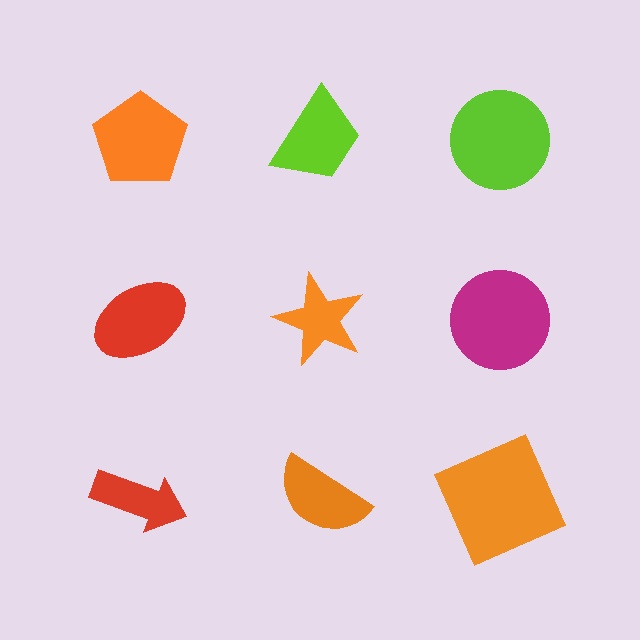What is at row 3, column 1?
A red arrow.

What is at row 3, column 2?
An orange semicircle.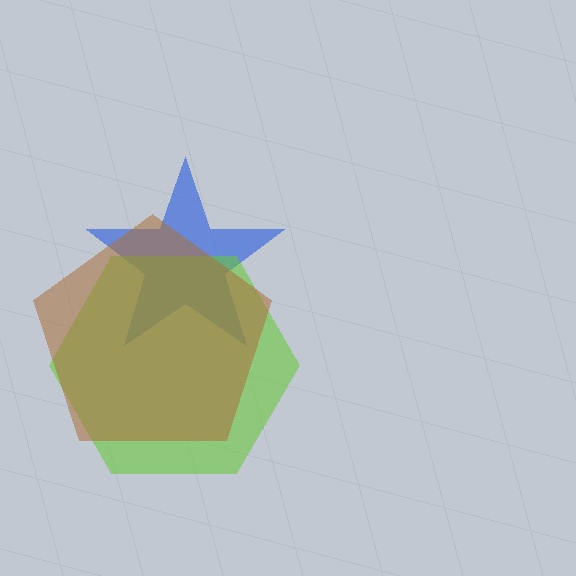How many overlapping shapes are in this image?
There are 3 overlapping shapes in the image.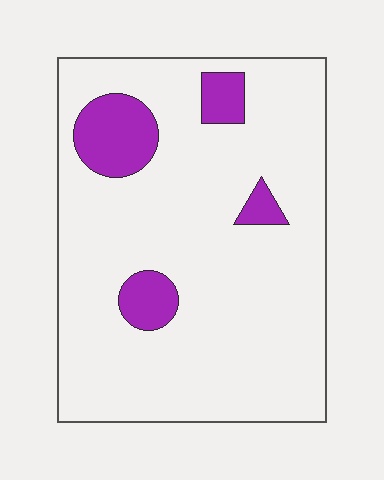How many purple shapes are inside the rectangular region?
4.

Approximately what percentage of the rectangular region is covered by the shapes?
Approximately 10%.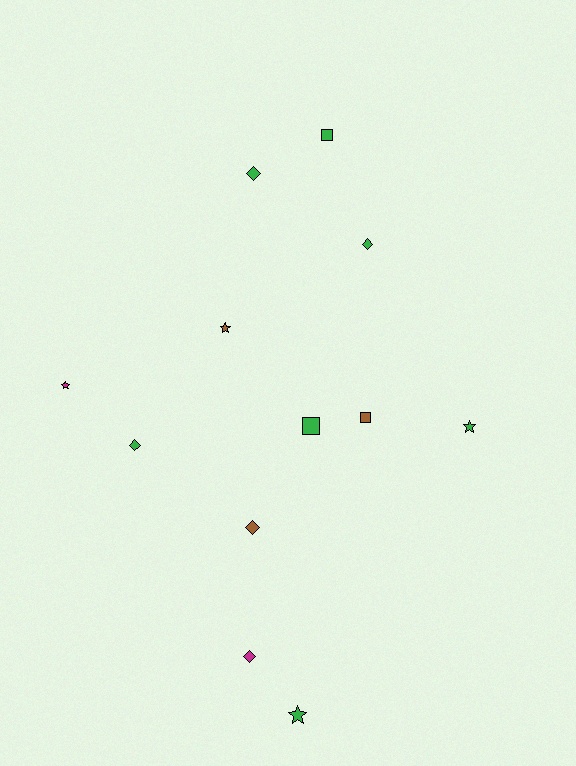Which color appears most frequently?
Green, with 7 objects.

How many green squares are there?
There are 2 green squares.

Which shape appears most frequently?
Diamond, with 5 objects.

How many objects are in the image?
There are 12 objects.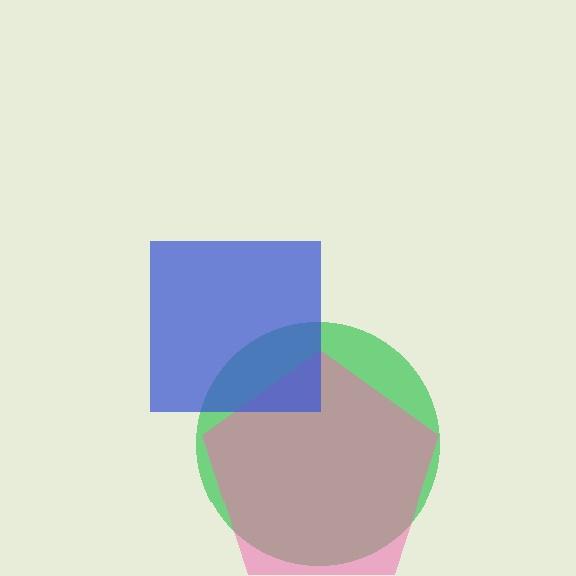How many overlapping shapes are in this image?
There are 3 overlapping shapes in the image.